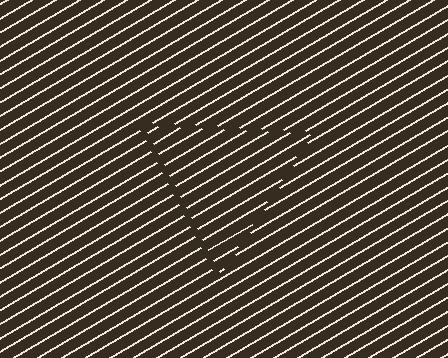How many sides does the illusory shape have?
3 sides — the line-ends trace a triangle.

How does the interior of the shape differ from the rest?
The interior of the shape contains the same grating, shifted by half a period — the contour is defined by the phase discontinuity where line-ends from the inner and outer gratings abut.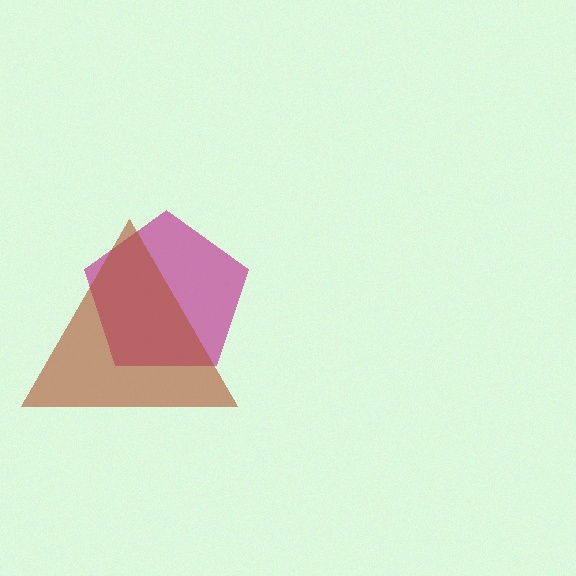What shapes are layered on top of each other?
The layered shapes are: a magenta pentagon, a brown triangle.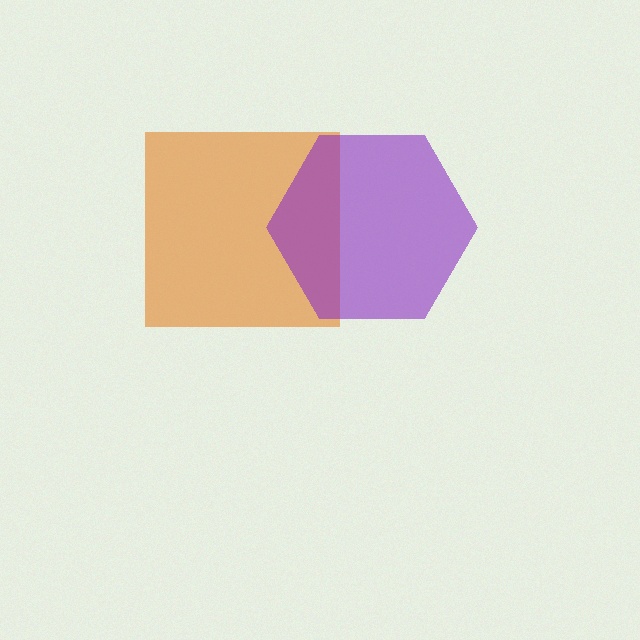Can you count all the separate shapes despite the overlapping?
Yes, there are 2 separate shapes.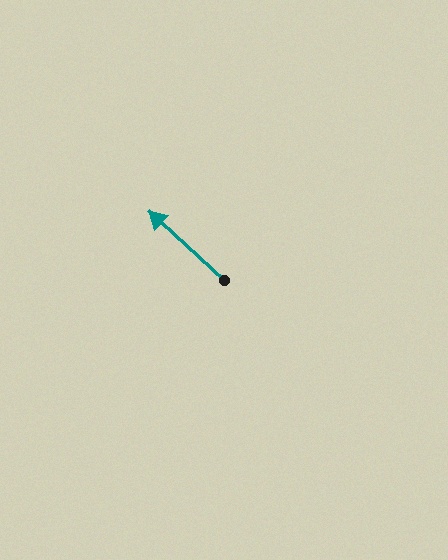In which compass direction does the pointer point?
Northwest.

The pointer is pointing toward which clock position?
Roughly 10 o'clock.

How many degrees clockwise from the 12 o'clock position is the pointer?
Approximately 313 degrees.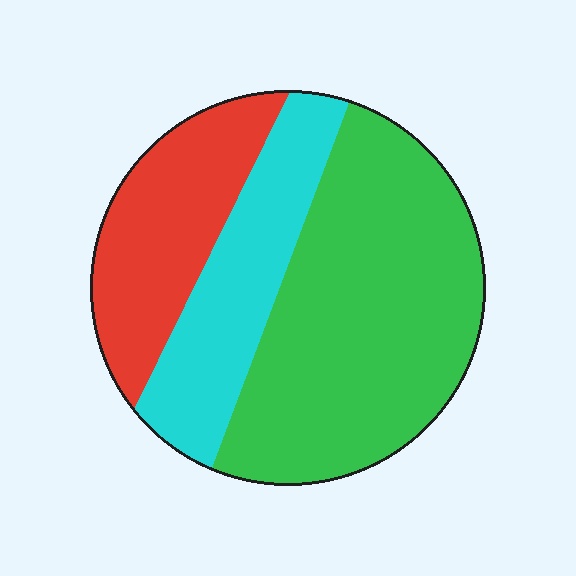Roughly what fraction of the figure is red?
Red takes up about one quarter (1/4) of the figure.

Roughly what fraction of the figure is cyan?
Cyan takes up about one quarter (1/4) of the figure.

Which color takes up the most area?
Green, at roughly 55%.